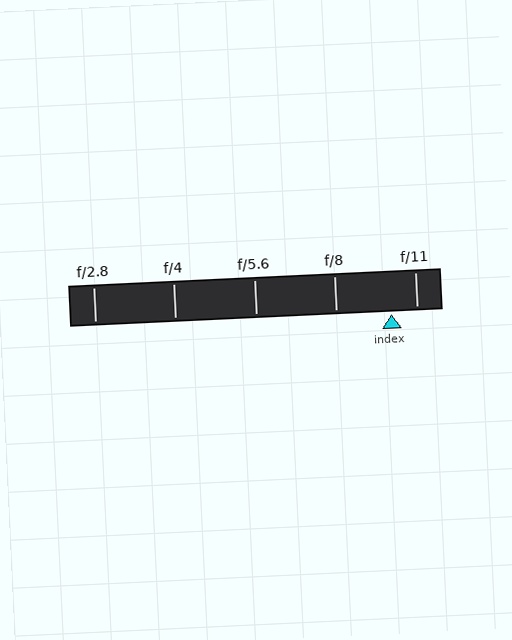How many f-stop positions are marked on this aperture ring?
There are 5 f-stop positions marked.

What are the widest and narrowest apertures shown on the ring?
The widest aperture shown is f/2.8 and the narrowest is f/11.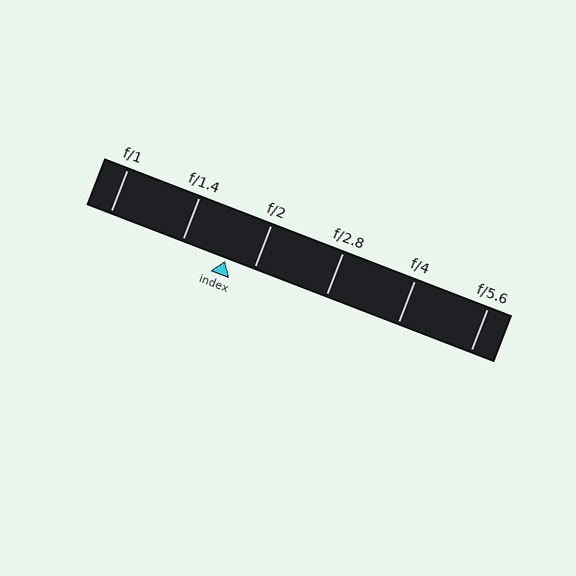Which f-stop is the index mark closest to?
The index mark is closest to f/2.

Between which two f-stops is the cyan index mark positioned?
The index mark is between f/1.4 and f/2.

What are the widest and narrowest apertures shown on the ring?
The widest aperture shown is f/1 and the narrowest is f/5.6.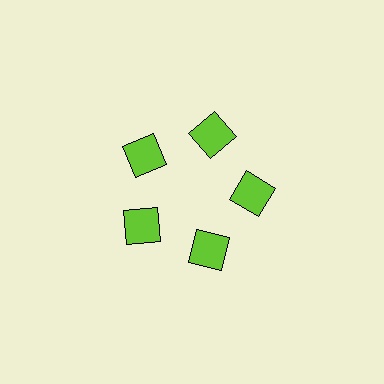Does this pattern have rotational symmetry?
Yes, this pattern has 5-fold rotational symmetry. It looks the same after rotating 72 degrees around the center.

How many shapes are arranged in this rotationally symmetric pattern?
There are 5 shapes, arranged in 5 groups of 1.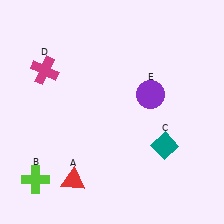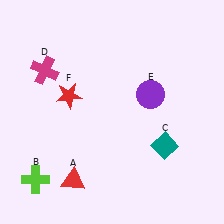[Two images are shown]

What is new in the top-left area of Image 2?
A red star (F) was added in the top-left area of Image 2.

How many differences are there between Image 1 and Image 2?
There is 1 difference between the two images.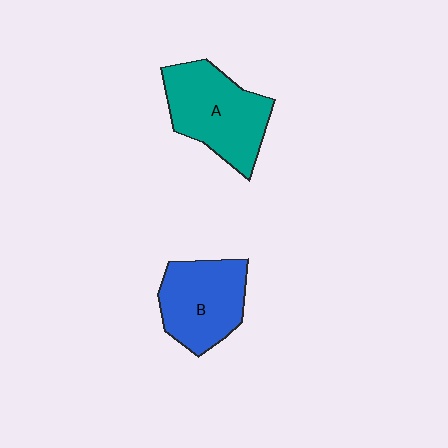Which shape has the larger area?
Shape A (teal).